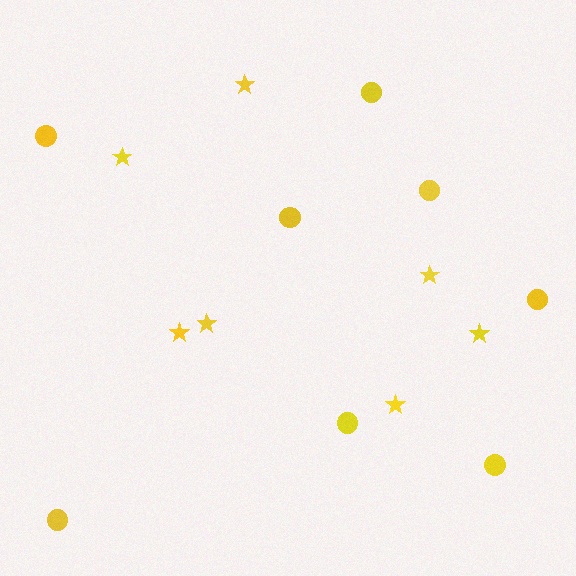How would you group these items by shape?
There are 2 groups: one group of stars (7) and one group of circles (8).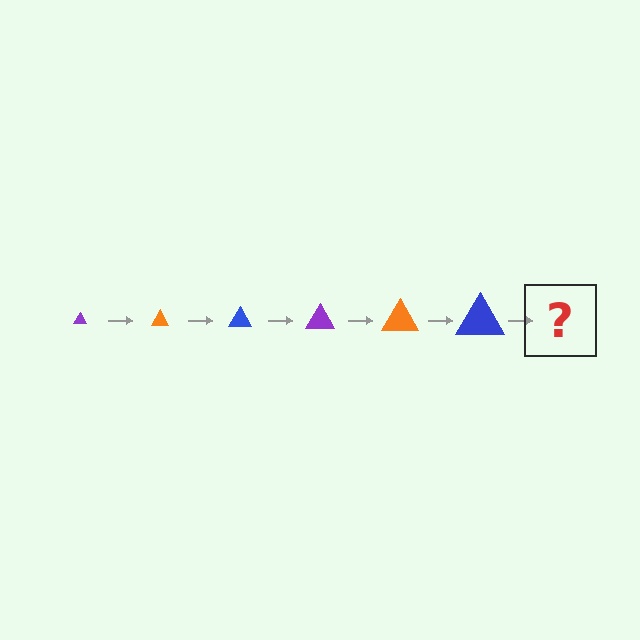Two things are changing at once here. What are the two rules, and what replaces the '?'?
The two rules are that the triangle grows larger each step and the color cycles through purple, orange, and blue. The '?' should be a purple triangle, larger than the previous one.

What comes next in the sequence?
The next element should be a purple triangle, larger than the previous one.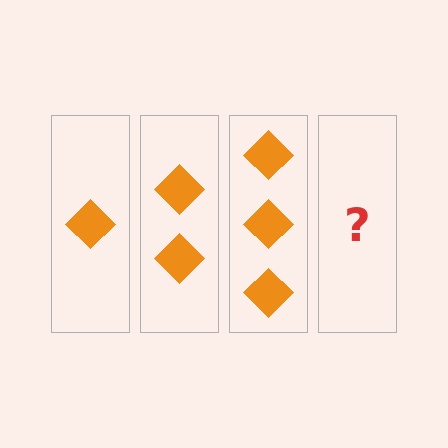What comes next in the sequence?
The next element should be 4 diamonds.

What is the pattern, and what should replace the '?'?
The pattern is that each step adds one more diamond. The '?' should be 4 diamonds.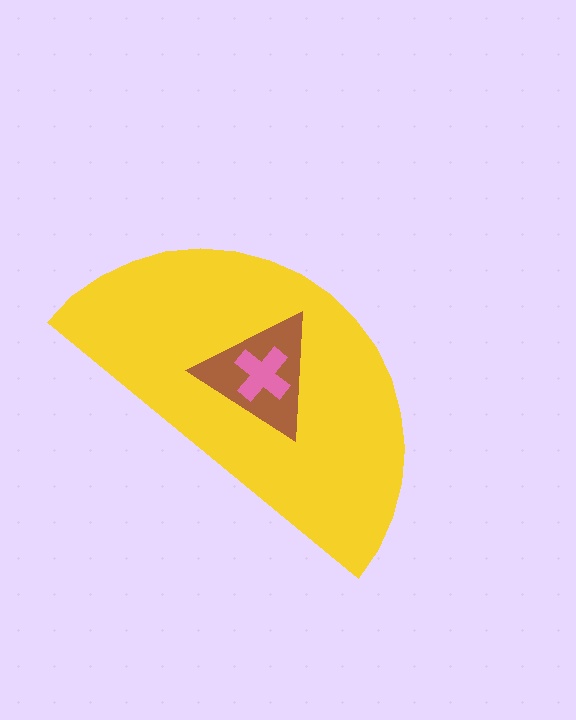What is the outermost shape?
The yellow semicircle.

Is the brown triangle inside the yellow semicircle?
Yes.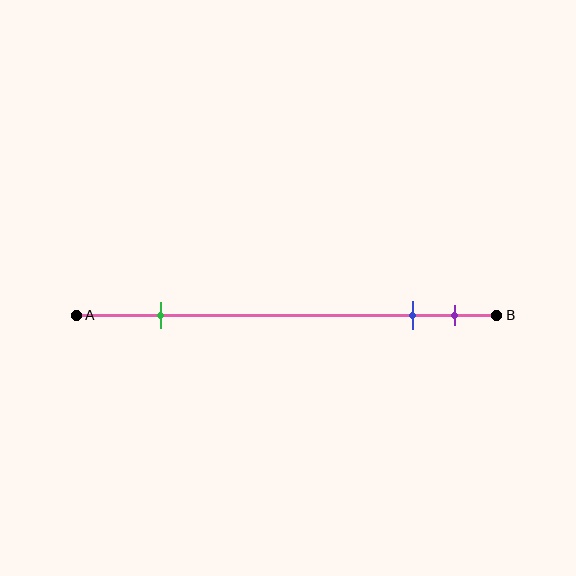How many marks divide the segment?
There are 3 marks dividing the segment.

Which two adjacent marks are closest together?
The blue and purple marks are the closest adjacent pair.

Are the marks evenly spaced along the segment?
No, the marks are not evenly spaced.